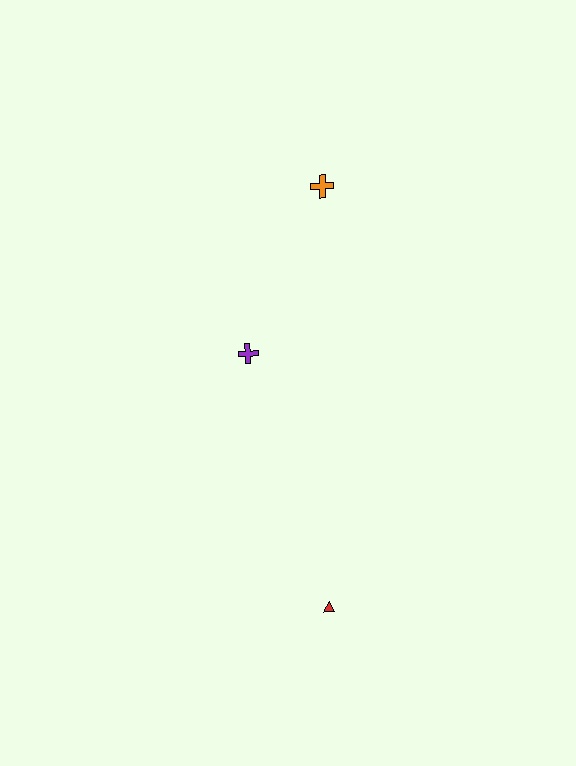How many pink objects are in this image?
There are no pink objects.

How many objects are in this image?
There are 3 objects.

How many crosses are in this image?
There are 2 crosses.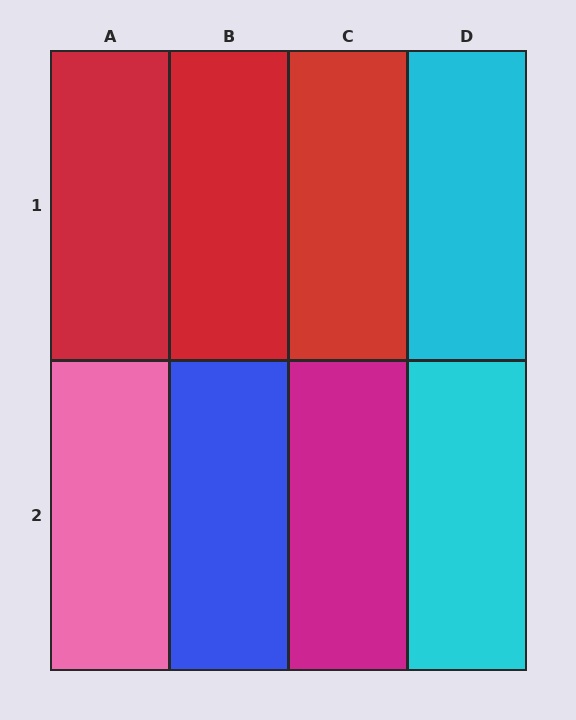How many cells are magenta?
1 cell is magenta.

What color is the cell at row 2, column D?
Cyan.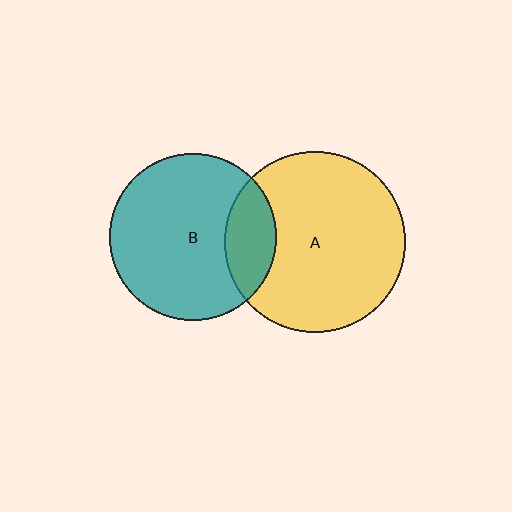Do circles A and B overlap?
Yes.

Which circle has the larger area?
Circle A (yellow).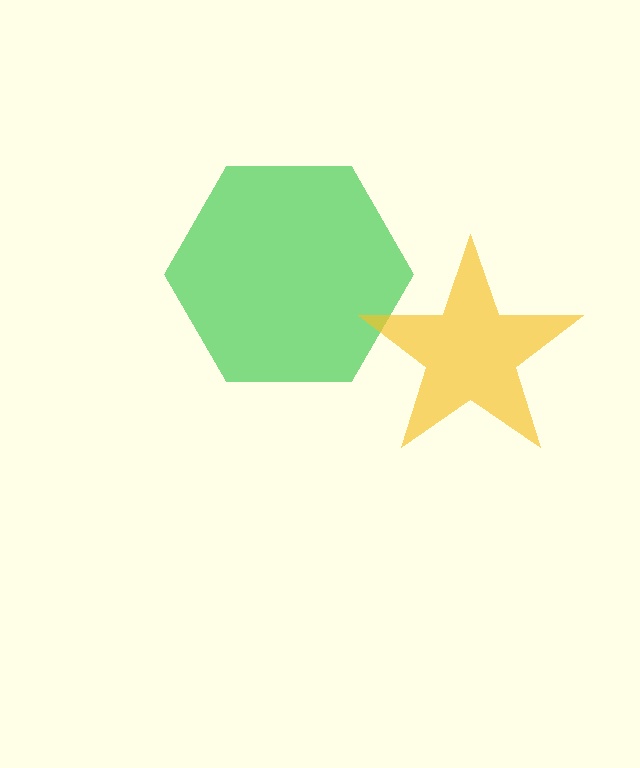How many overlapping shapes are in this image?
There are 2 overlapping shapes in the image.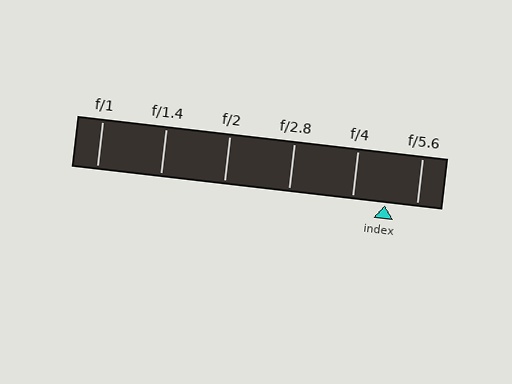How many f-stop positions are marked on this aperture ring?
There are 6 f-stop positions marked.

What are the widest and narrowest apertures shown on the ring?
The widest aperture shown is f/1 and the narrowest is f/5.6.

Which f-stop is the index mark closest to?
The index mark is closest to f/5.6.